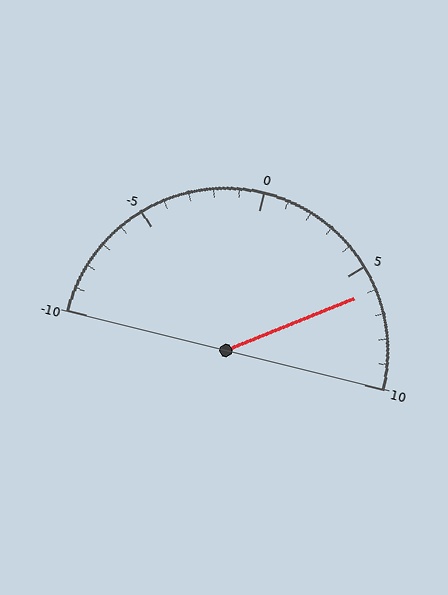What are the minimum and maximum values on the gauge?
The gauge ranges from -10 to 10.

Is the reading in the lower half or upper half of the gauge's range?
The reading is in the upper half of the range (-10 to 10).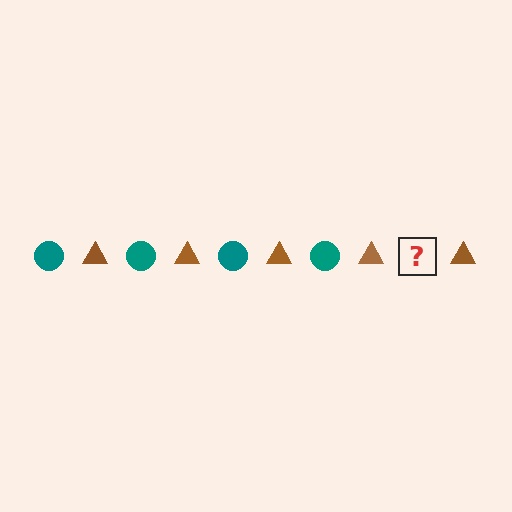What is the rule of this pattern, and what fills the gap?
The rule is that the pattern alternates between teal circle and brown triangle. The gap should be filled with a teal circle.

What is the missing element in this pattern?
The missing element is a teal circle.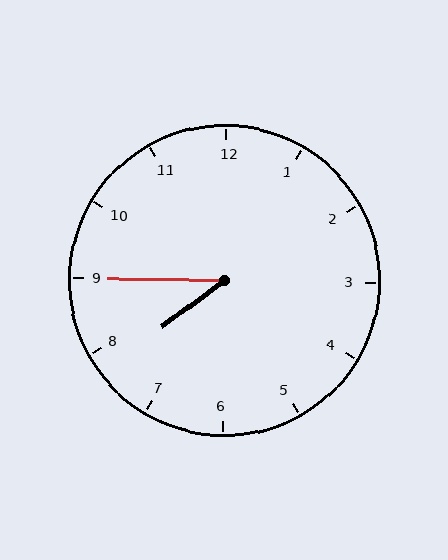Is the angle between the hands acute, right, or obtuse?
It is acute.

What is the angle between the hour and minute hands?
Approximately 38 degrees.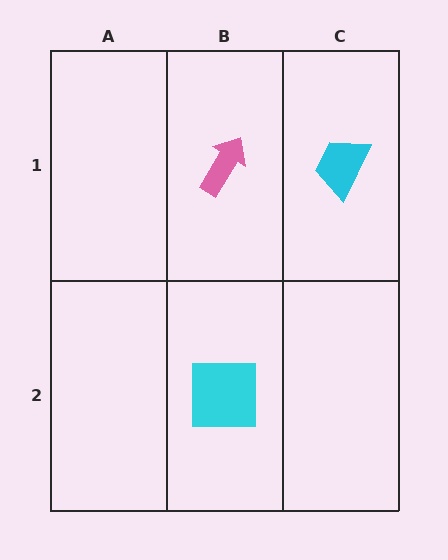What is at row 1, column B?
A pink arrow.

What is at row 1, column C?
A cyan trapezoid.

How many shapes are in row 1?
2 shapes.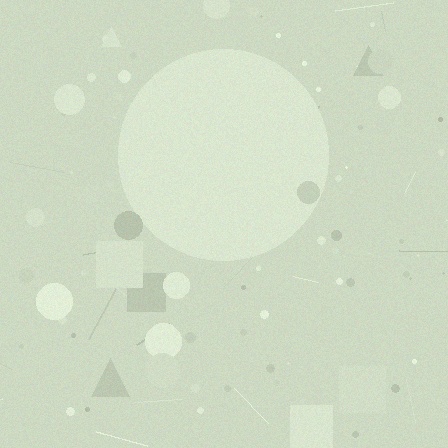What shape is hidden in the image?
A circle is hidden in the image.